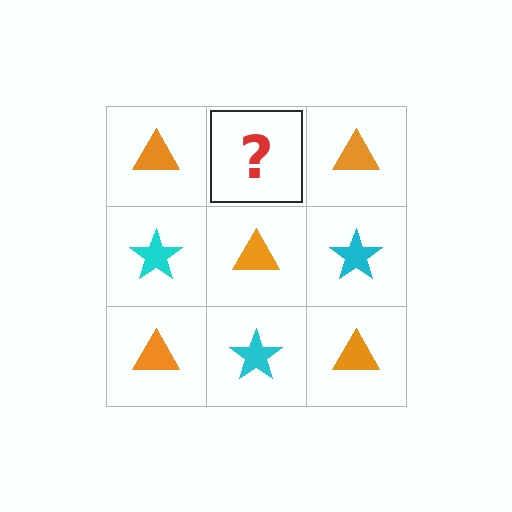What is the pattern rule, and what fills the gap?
The rule is that it alternates orange triangle and cyan star in a checkerboard pattern. The gap should be filled with a cyan star.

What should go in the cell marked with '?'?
The missing cell should contain a cyan star.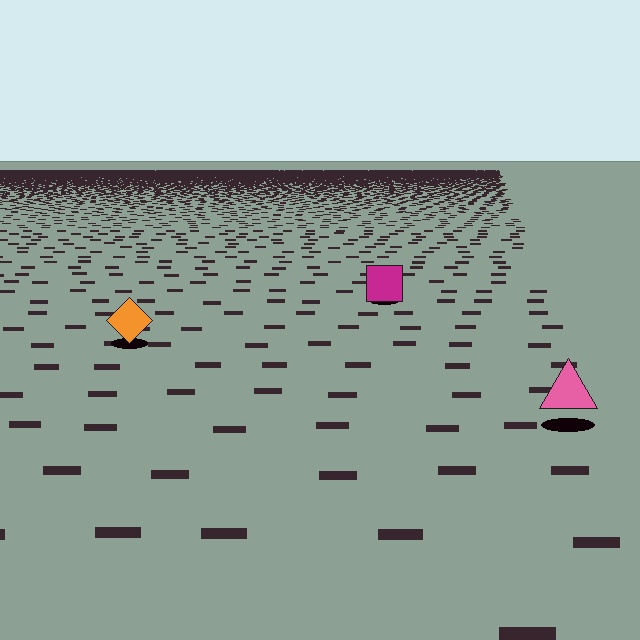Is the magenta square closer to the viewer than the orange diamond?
No. The orange diamond is closer — you can tell from the texture gradient: the ground texture is coarser near it.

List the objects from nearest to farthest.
From nearest to farthest: the pink triangle, the orange diamond, the magenta square.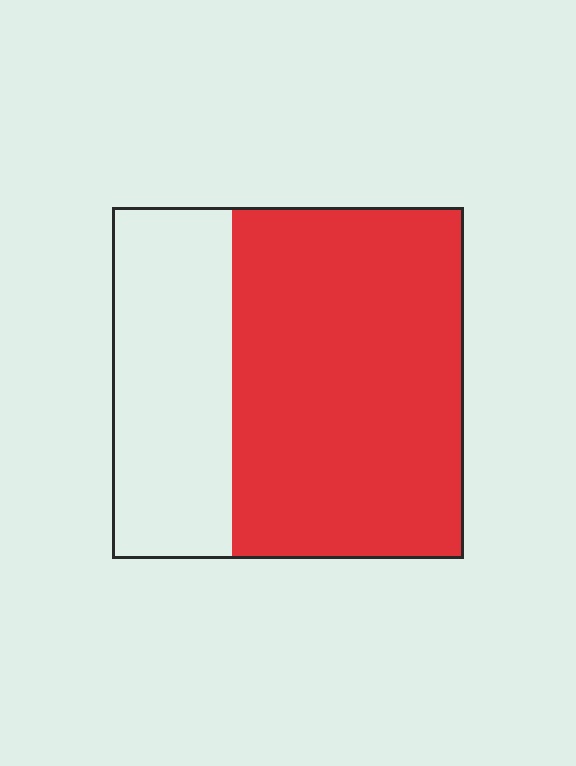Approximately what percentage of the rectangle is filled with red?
Approximately 65%.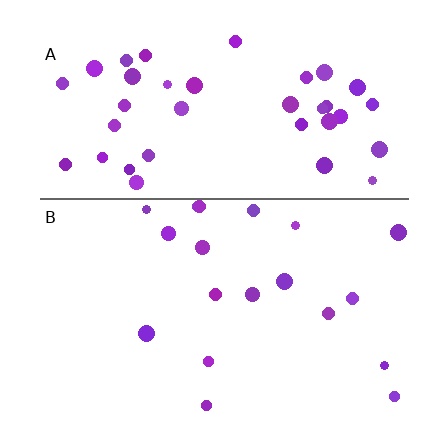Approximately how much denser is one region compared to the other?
Approximately 2.2× — region A over region B.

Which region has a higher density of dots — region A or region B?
A (the top).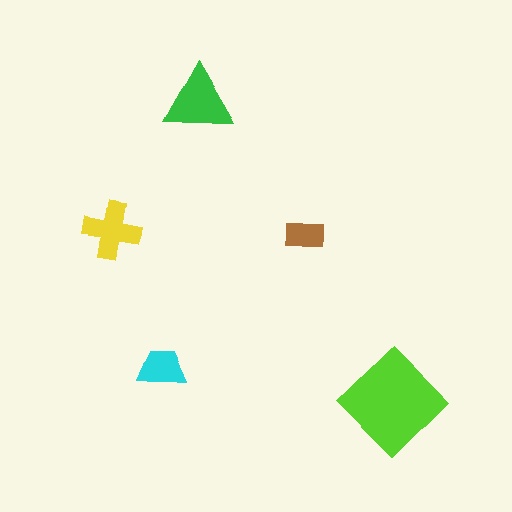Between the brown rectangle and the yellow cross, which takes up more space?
The yellow cross.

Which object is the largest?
The lime diamond.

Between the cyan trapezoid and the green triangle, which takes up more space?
The green triangle.